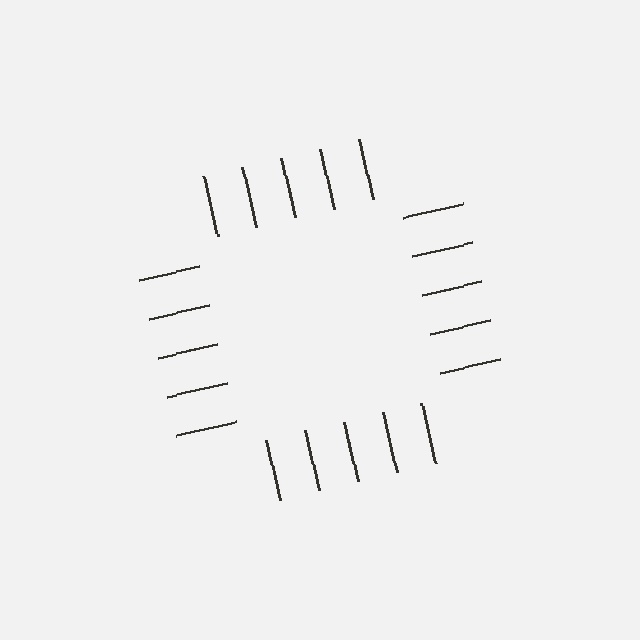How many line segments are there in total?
20 — 5 along each of the 4 edges.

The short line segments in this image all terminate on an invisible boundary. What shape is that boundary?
An illusory square — the line segments terminate on its edges but no continuous stroke is drawn.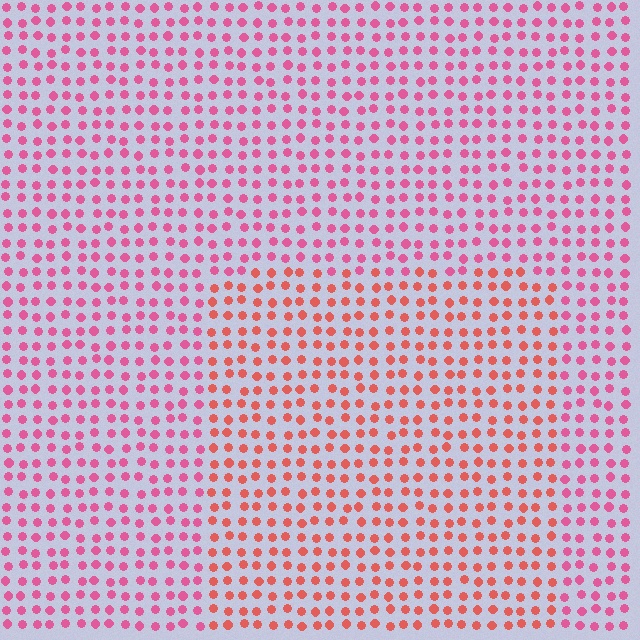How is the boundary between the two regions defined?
The boundary is defined purely by a slight shift in hue (about 31 degrees). Spacing, size, and orientation are identical on both sides.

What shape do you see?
I see a rectangle.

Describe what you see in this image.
The image is filled with small pink elements in a uniform arrangement. A rectangle-shaped region is visible where the elements are tinted to a slightly different hue, forming a subtle color boundary.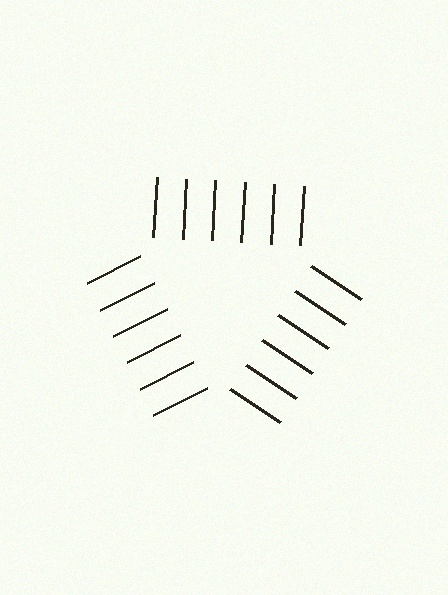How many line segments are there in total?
18 — 6 along each of the 3 edges.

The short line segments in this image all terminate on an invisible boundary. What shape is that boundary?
An illusory triangle — the line segments terminate on its edges but no continuous stroke is drawn.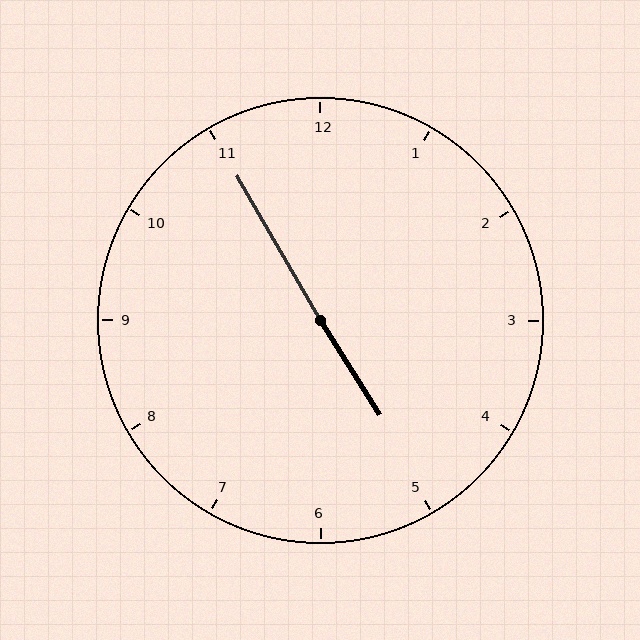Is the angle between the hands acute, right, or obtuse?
It is obtuse.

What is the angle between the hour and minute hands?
Approximately 178 degrees.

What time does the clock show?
4:55.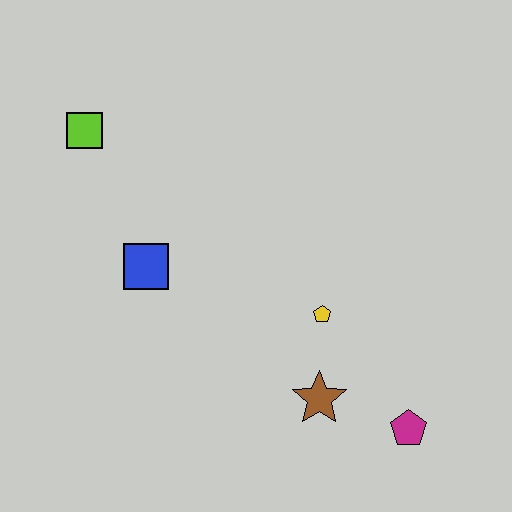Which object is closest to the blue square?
The lime square is closest to the blue square.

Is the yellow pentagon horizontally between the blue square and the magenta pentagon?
Yes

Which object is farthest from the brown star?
The lime square is farthest from the brown star.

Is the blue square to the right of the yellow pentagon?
No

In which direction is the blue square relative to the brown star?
The blue square is to the left of the brown star.